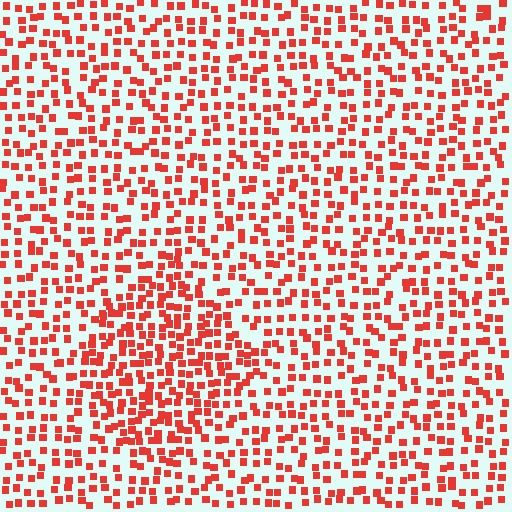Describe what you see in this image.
The image contains small red elements arranged at two different densities. A diamond-shaped region is visible where the elements are more densely packed than the surrounding area.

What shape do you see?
I see a diamond.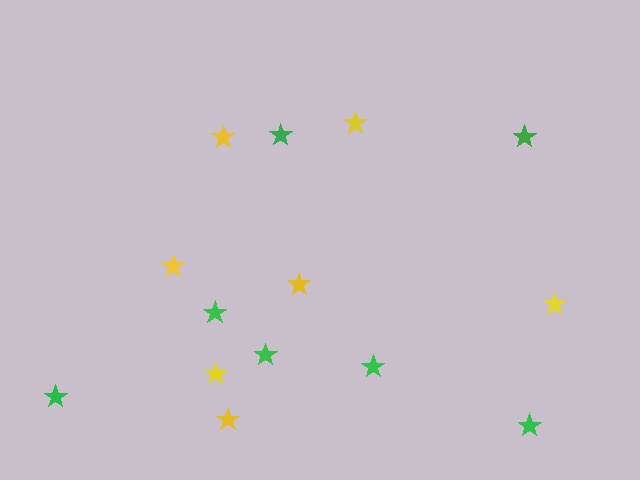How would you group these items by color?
There are 2 groups: one group of green stars (7) and one group of yellow stars (7).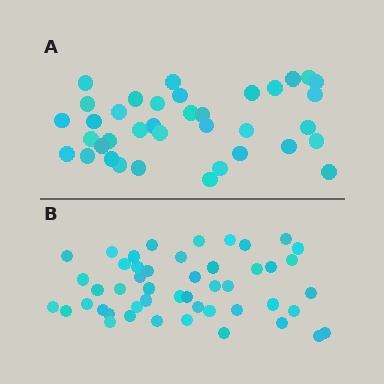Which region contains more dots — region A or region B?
Region B (the bottom region) has more dots.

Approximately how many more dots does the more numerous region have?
Region B has roughly 12 or so more dots than region A.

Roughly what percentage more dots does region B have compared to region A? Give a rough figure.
About 30% more.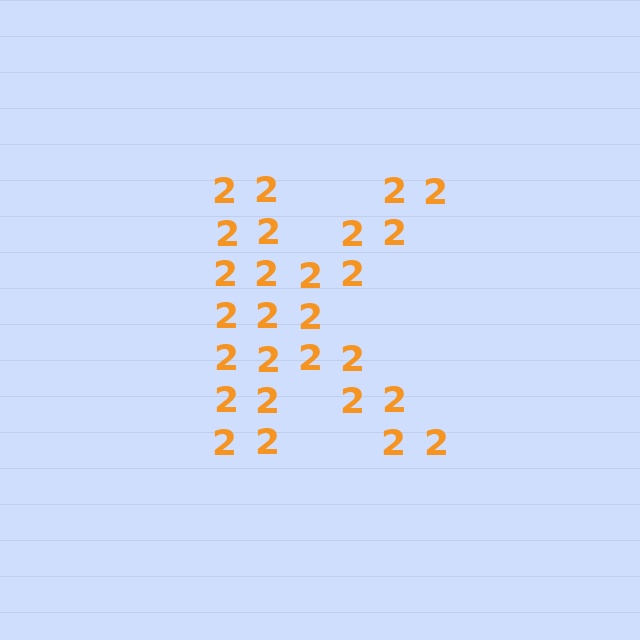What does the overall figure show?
The overall figure shows the letter K.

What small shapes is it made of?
It is made of small digit 2's.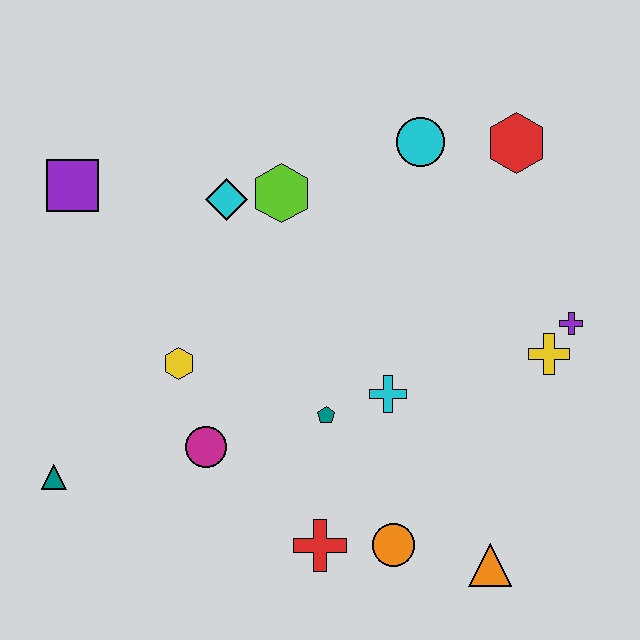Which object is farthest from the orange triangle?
The purple square is farthest from the orange triangle.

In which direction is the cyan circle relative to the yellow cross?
The cyan circle is above the yellow cross.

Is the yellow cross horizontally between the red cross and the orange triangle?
No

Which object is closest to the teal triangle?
The magenta circle is closest to the teal triangle.